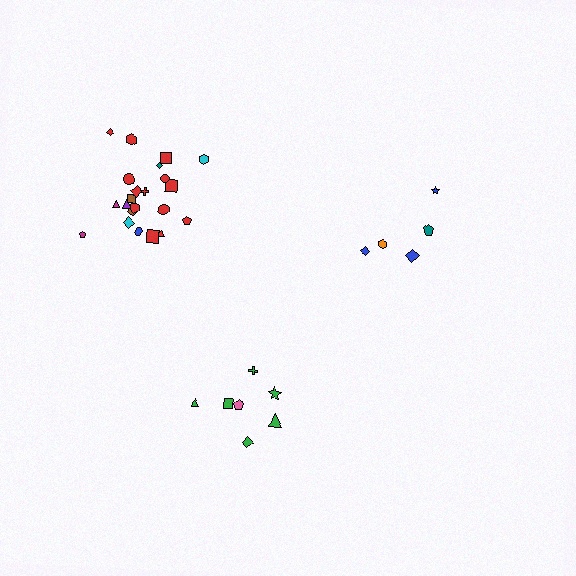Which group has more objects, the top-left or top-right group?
The top-left group.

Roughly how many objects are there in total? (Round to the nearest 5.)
Roughly 35 objects in total.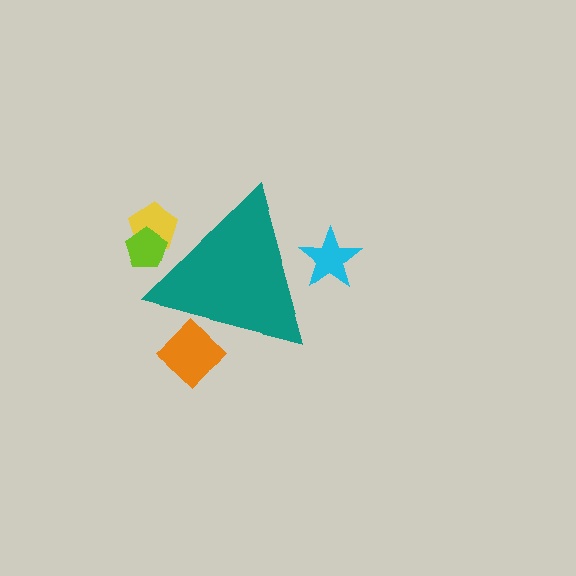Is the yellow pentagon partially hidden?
Yes, the yellow pentagon is partially hidden behind the teal triangle.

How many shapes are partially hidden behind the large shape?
4 shapes are partially hidden.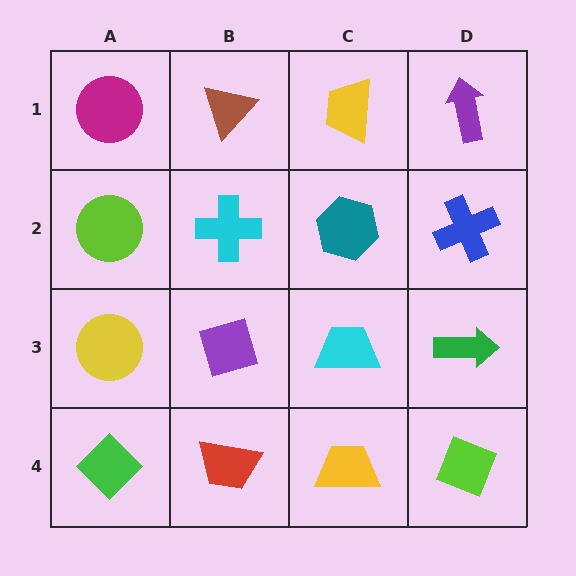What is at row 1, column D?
A purple arrow.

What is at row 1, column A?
A magenta circle.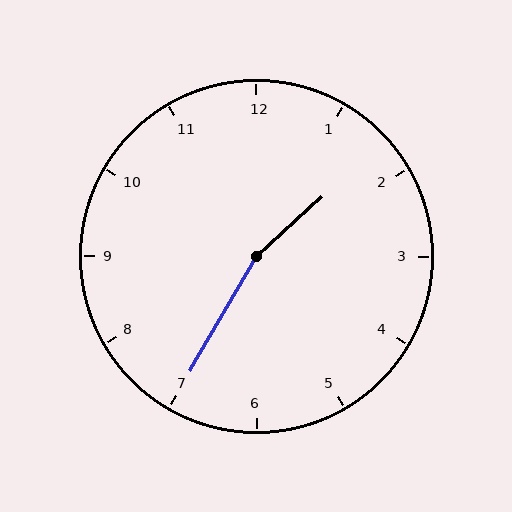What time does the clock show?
1:35.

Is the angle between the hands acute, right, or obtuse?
It is obtuse.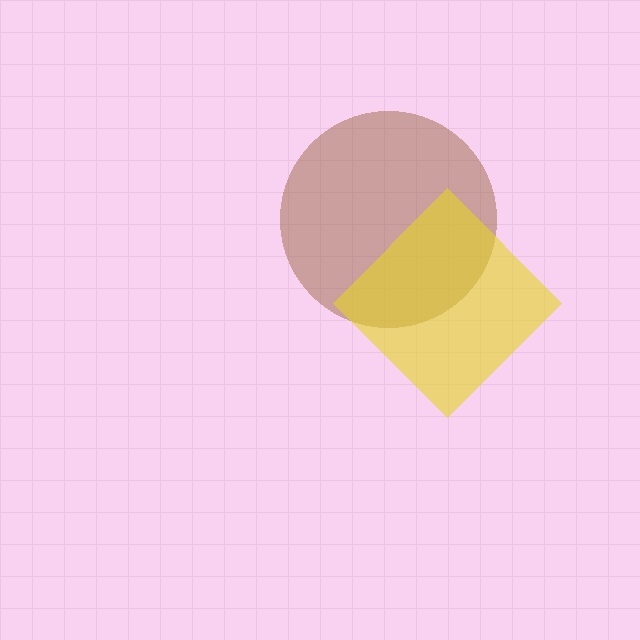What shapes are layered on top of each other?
The layered shapes are: a brown circle, a yellow diamond.